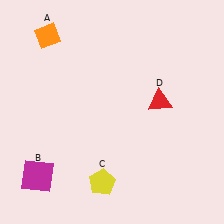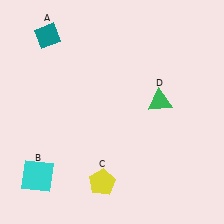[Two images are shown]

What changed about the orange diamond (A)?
In Image 1, A is orange. In Image 2, it changed to teal.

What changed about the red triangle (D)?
In Image 1, D is red. In Image 2, it changed to green.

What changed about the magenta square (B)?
In Image 1, B is magenta. In Image 2, it changed to cyan.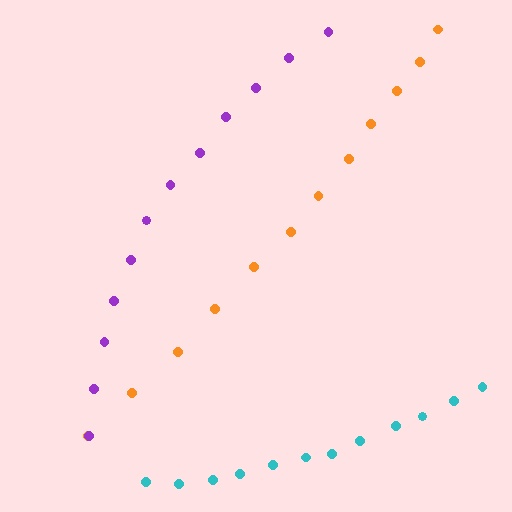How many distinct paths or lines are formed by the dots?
There are 3 distinct paths.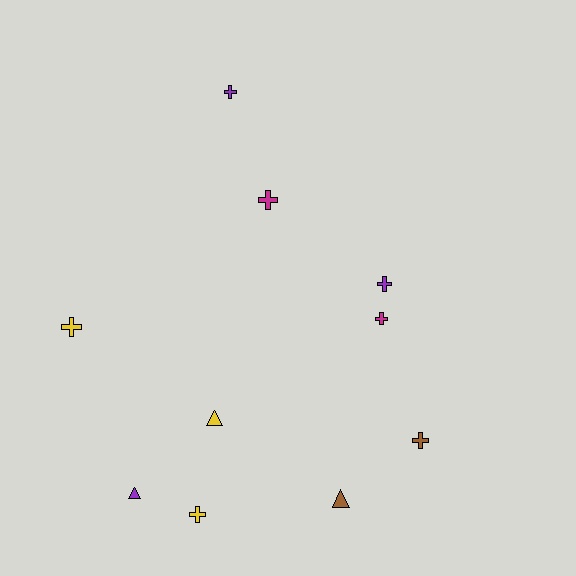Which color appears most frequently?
Purple, with 3 objects.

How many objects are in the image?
There are 10 objects.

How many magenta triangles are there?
There are no magenta triangles.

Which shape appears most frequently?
Cross, with 7 objects.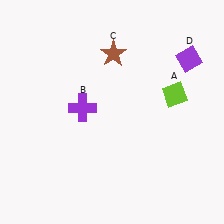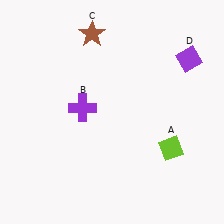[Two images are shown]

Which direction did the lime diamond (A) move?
The lime diamond (A) moved down.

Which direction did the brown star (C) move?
The brown star (C) moved left.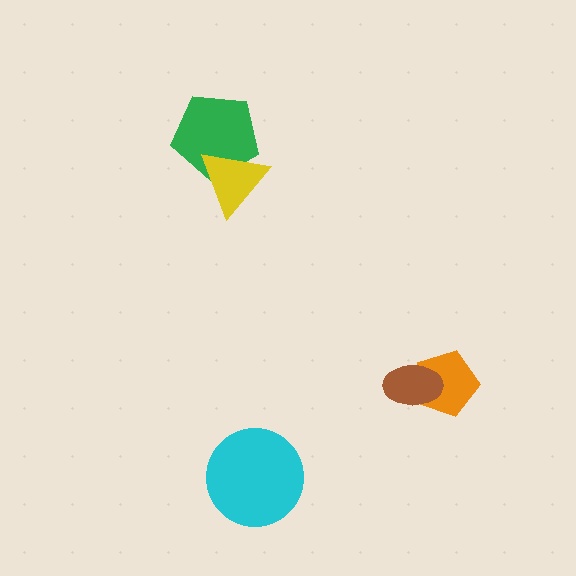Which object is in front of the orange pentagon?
The brown ellipse is in front of the orange pentagon.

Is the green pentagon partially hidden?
Yes, it is partially covered by another shape.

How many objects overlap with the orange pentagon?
1 object overlaps with the orange pentagon.